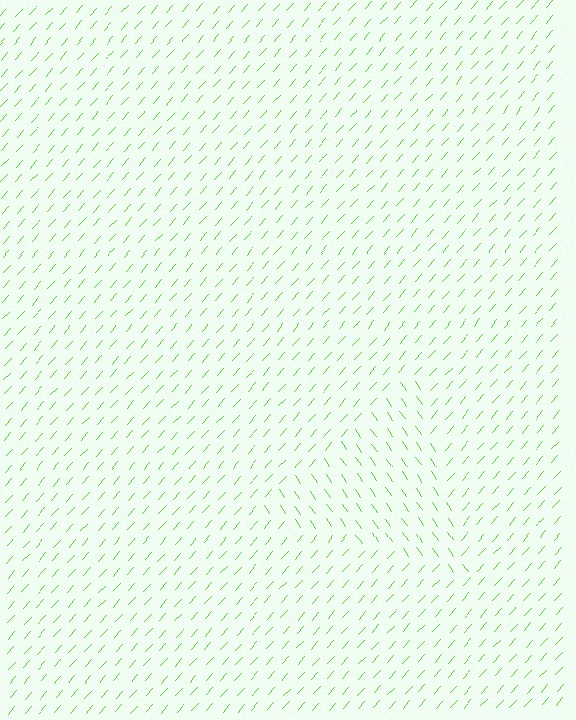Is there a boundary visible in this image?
Yes, there is a texture boundary formed by a change in line orientation.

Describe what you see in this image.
The image is filled with small lime line segments. A triangle region in the image has lines oriented differently from the surrounding lines, creating a visible texture boundary.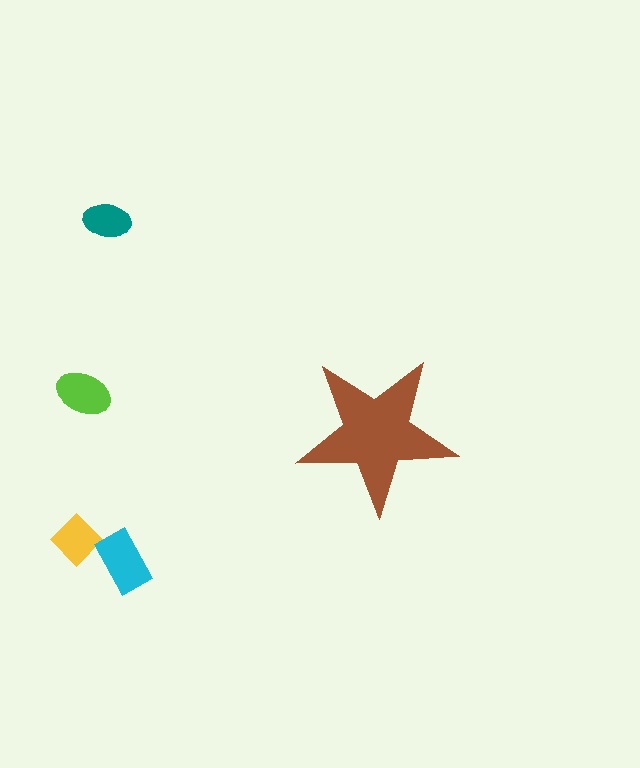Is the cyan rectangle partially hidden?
No, the cyan rectangle is fully visible.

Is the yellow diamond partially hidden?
No, the yellow diamond is fully visible.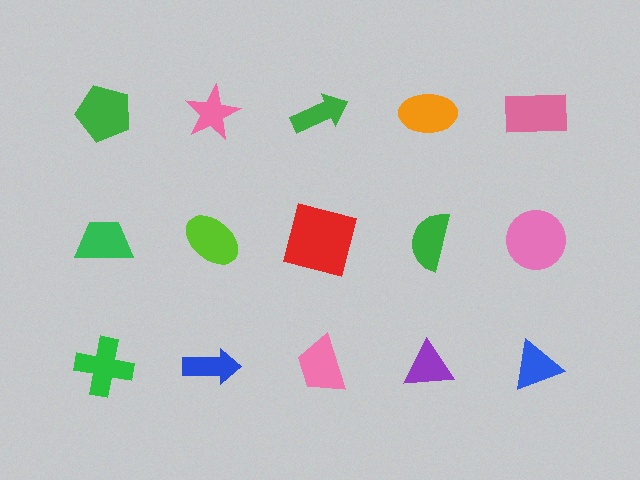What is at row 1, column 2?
A pink star.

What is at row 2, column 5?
A pink circle.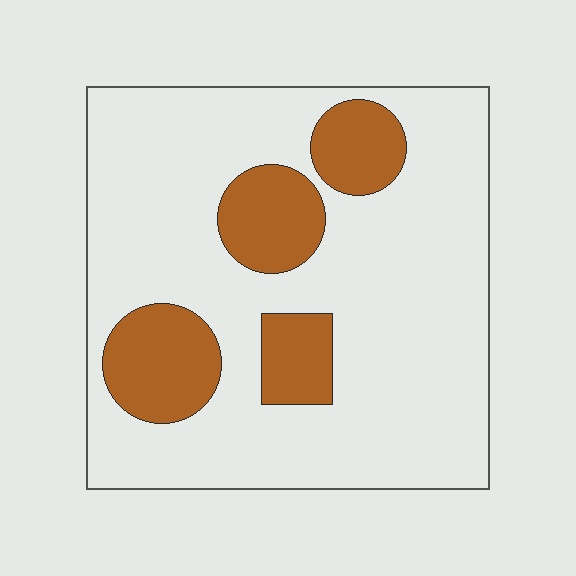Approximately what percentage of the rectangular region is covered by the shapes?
Approximately 20%.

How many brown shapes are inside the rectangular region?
4.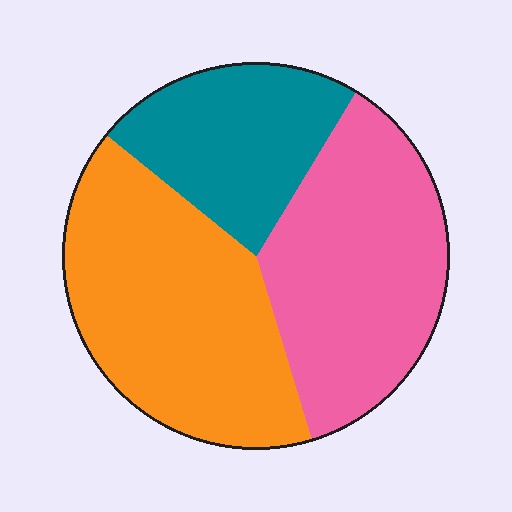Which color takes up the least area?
Teal, at roughly 25%.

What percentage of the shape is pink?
Pink takes up about three eighths (3/8) of the shape.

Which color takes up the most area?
Orange, at roughly 40%.